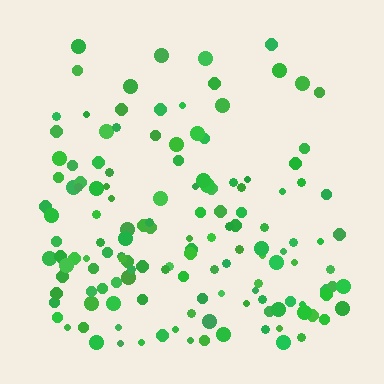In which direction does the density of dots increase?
From top to bottom, with the bottom side densest.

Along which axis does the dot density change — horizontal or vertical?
Vertical.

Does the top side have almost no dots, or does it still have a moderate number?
Still a moderate number, just noticeably fewer than the bottom.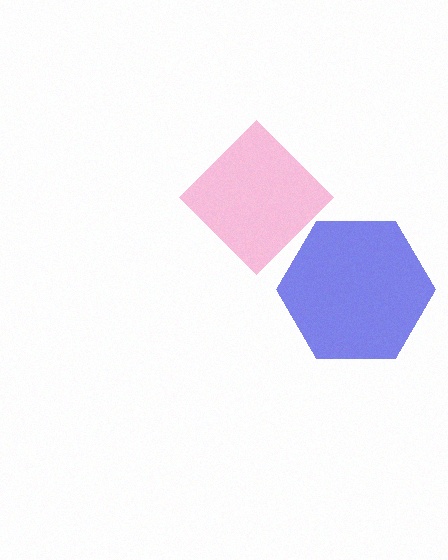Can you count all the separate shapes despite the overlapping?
Yes, there are 2 separate shapes.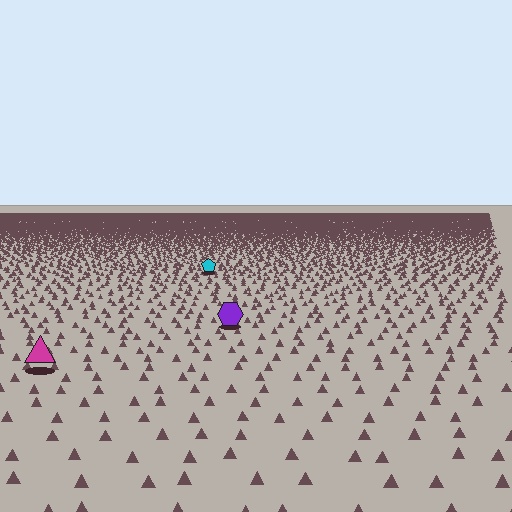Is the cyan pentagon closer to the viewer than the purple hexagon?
No. The purple hexagon is closer — you can tell from the texture gradient: the ground texture is coarser near it.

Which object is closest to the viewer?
The magenta triangle is closest. The texture marks near it are larger and more spread out.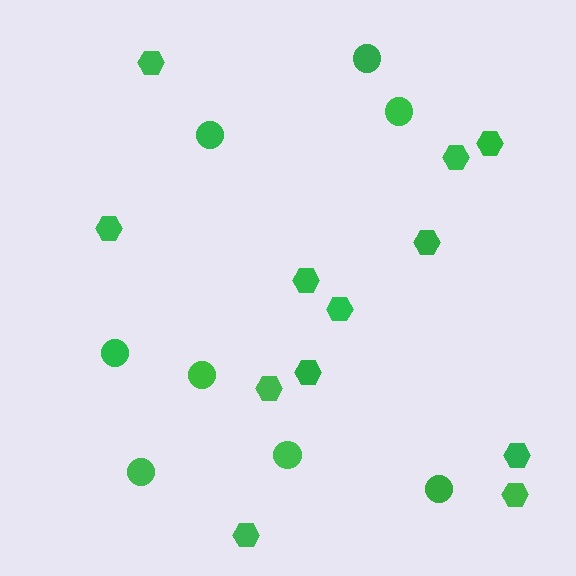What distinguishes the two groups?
There are 2 groups: one group of hexagons (12) and one group of circles (8).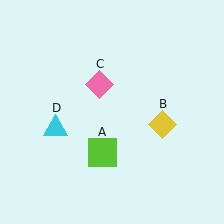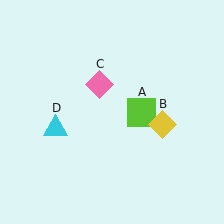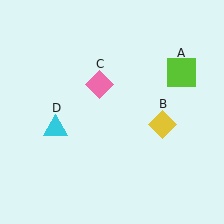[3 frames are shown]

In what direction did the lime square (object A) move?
The lime square (object A) moved up and to the right.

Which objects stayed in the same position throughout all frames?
Yellow diamond (object B) and pink diamond (object C) and cyan triangle (object D) remained stationary.